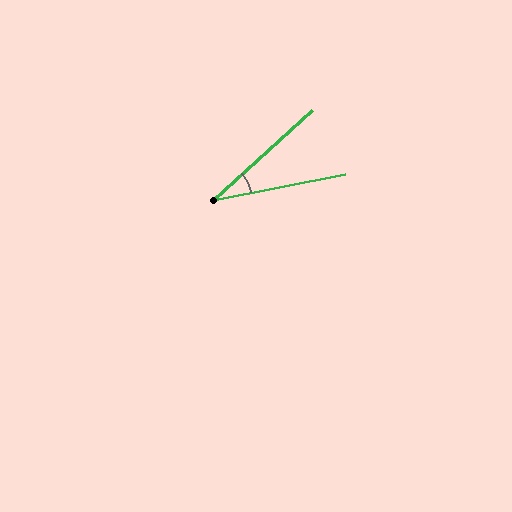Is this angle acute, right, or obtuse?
It is acute.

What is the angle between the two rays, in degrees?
Approximately 31 degrees.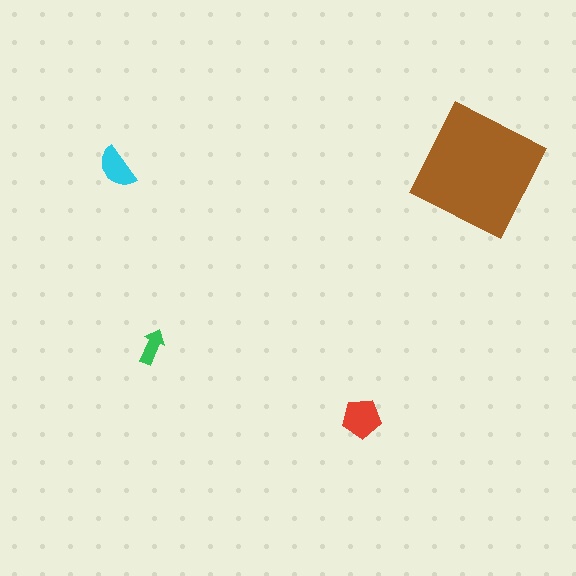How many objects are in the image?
There are 4 objects in the image.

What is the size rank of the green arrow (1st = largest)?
4th.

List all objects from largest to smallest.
The brown square, the red pentagon, the cyan semicircle, the green arrow.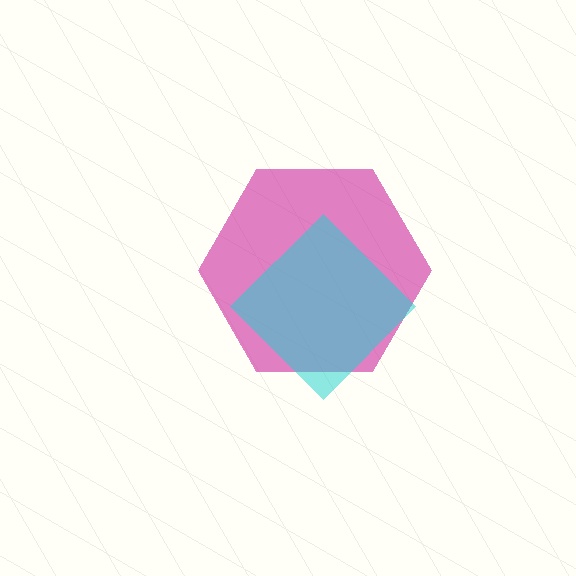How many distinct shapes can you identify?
There are 2 distinct shapes: a magenta hexagon, a cyan diamond.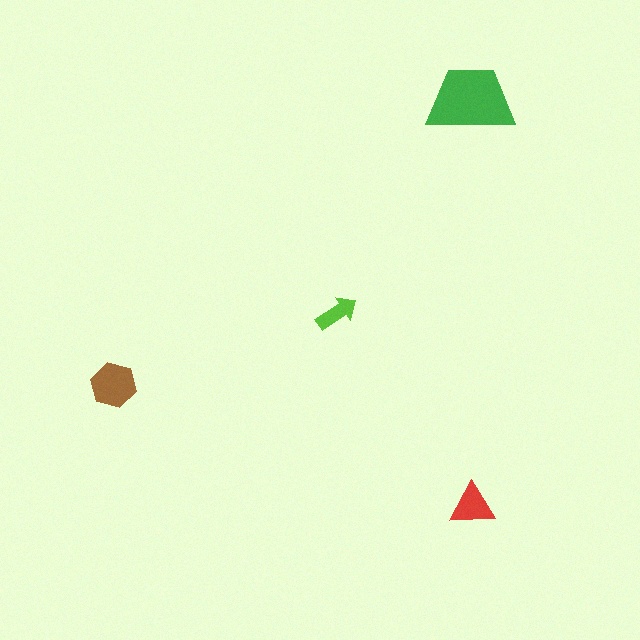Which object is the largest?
The green trapezoid.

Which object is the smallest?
The lime arrow.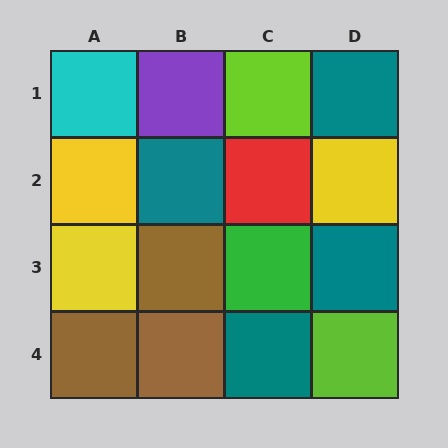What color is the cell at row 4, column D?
Lime.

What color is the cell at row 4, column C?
Teal.